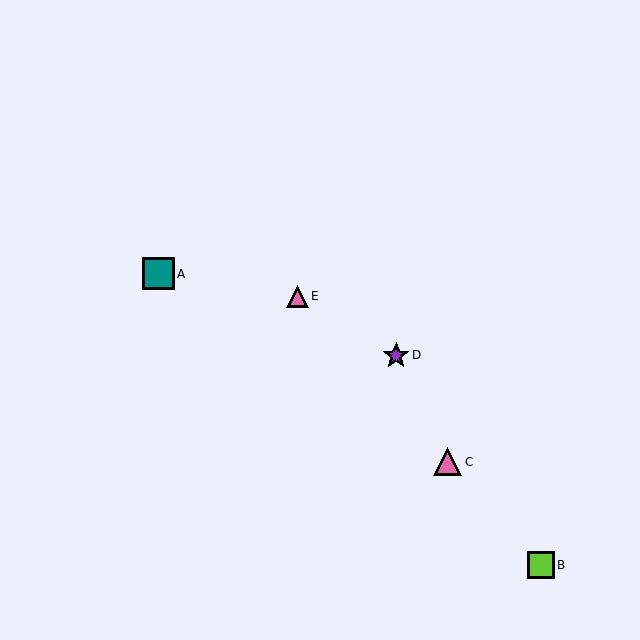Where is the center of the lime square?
The center of the lime square is at (541, 565).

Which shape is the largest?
The teal square (labeled A) is the largest.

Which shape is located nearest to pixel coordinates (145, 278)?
The teal square (labeled A) at (158, 274) is nearest to that location.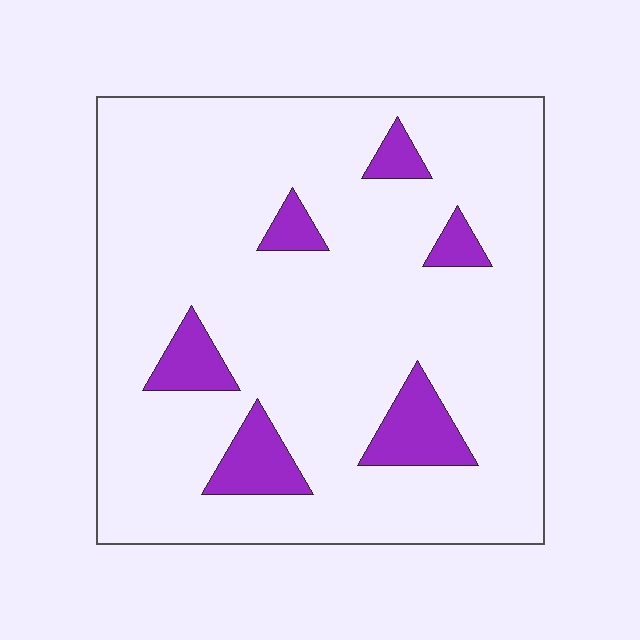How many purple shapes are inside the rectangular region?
6.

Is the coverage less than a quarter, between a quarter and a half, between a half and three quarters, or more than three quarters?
Less than a quarter.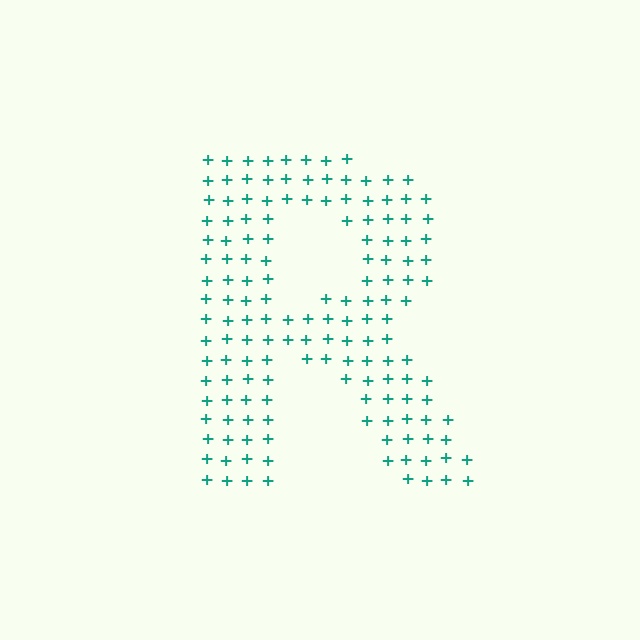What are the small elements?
The small elements are plus signs.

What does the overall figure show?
The overall figure shows the letter R.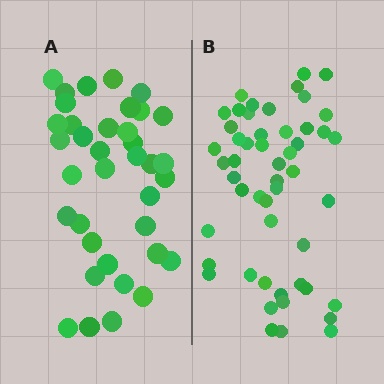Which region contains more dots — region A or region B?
Region B (the right region) has more dots.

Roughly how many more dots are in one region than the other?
Region B has approximately 15 more dots than region A.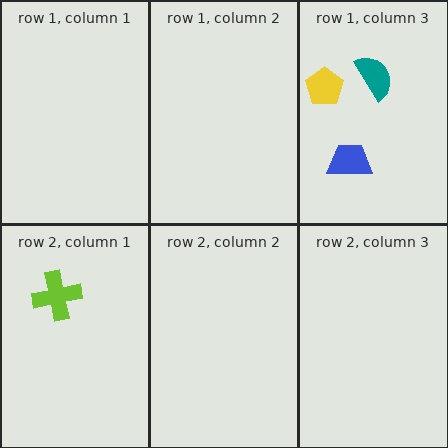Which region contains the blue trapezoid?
The row 1, column 3 region.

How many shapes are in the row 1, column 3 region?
3.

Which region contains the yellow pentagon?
The row 1, column 3 region.